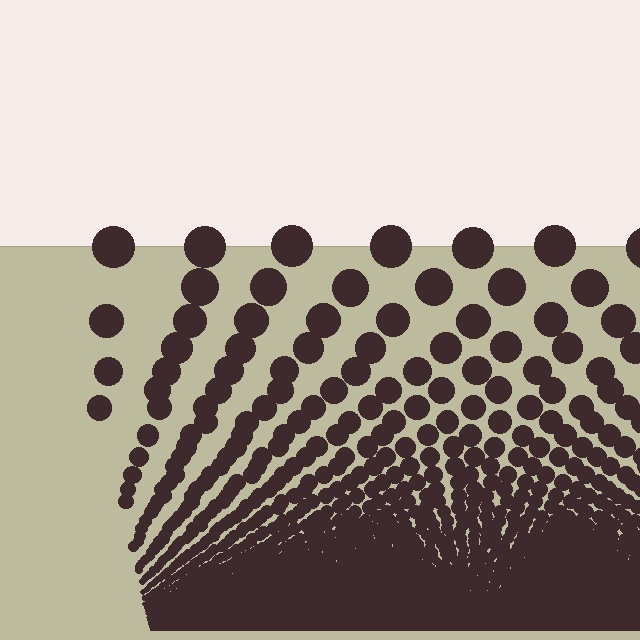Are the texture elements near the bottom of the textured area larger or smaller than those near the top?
Smaller. The gradient is inverted — elements near the bottom are smaller and denser.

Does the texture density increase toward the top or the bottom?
Density increases toward the bottom.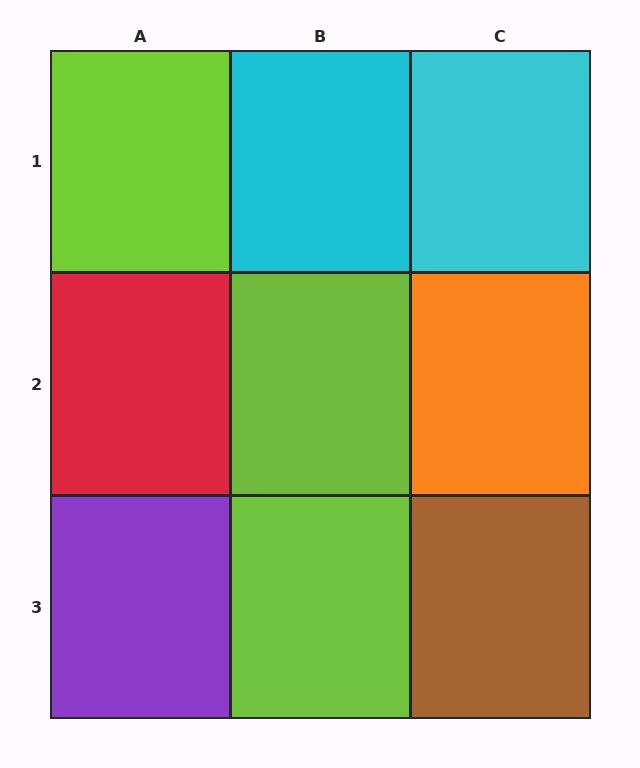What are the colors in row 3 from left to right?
Purple, lime, brown.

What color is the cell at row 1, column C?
Cyan.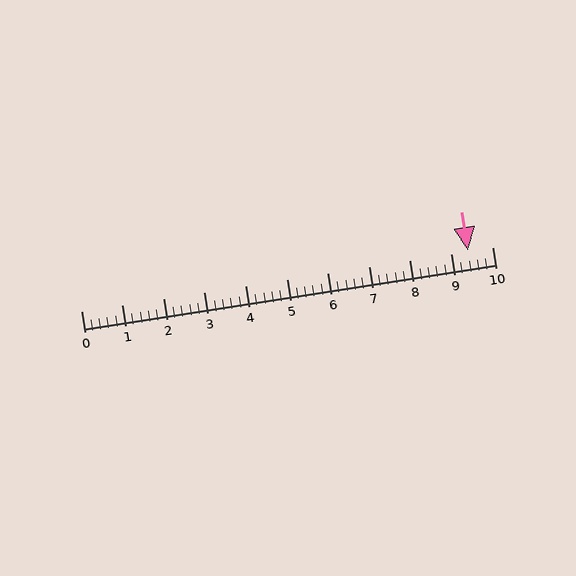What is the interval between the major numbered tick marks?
The major tick marks are spaced 1 units apart.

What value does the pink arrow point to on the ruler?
The pink arrow points to approximately 9.4.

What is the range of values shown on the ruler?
The ruler shows values from 0 to 10.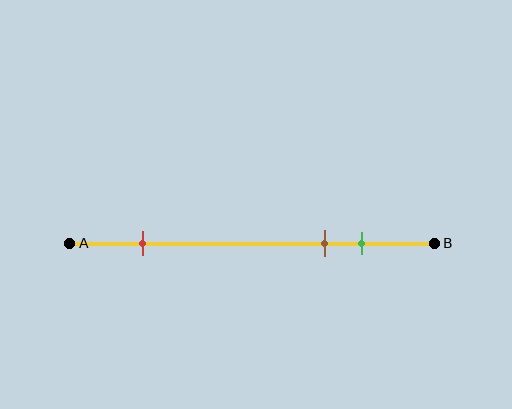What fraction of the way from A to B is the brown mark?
The brown mark is approximately 70% (0.7) of the way from A to B.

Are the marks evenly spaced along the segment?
No, the marks are not evenly spaced.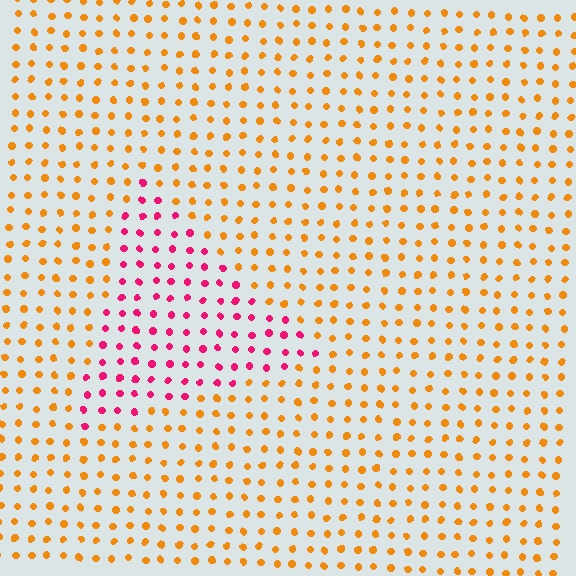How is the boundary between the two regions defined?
The boundary is defined purely by a slight shift in hue (about 59 degrees). Spacing, size, and orientation are identical on both sides.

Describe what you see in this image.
The image is filled with small orange elements in a uniform arrangement. A triangle-shaped region is visible where the elements are tinted to a slightly different hue, forming a subtle color boundary.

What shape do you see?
I see a triangle.